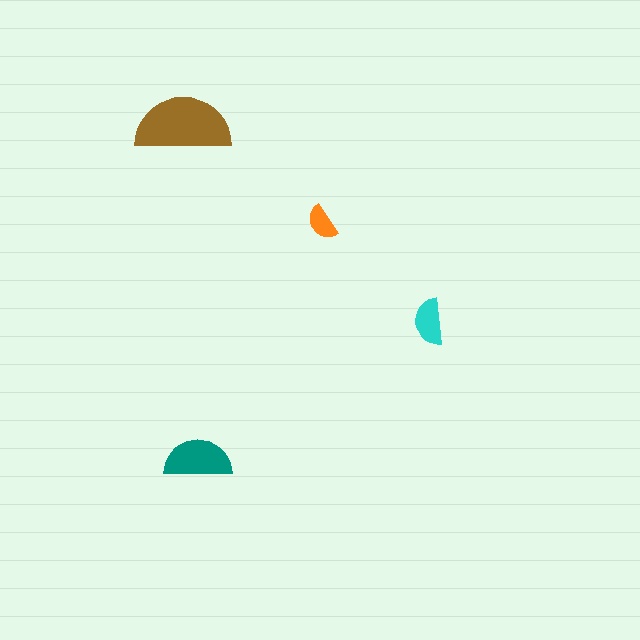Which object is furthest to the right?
The cyan semicircle is rightmost.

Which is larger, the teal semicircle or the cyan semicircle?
The teal one.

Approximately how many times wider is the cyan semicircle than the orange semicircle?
About 1.5 times wider.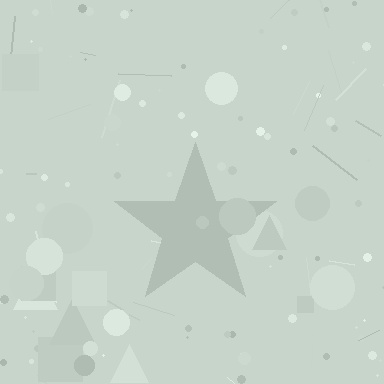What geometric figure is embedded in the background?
A star is embedded in the background.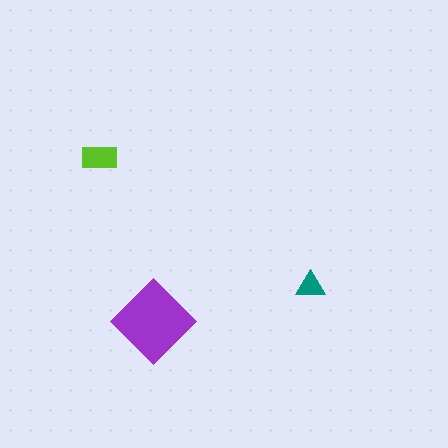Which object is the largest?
The purple diamond.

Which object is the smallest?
The teal triangle.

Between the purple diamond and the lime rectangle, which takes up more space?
The purple diamond.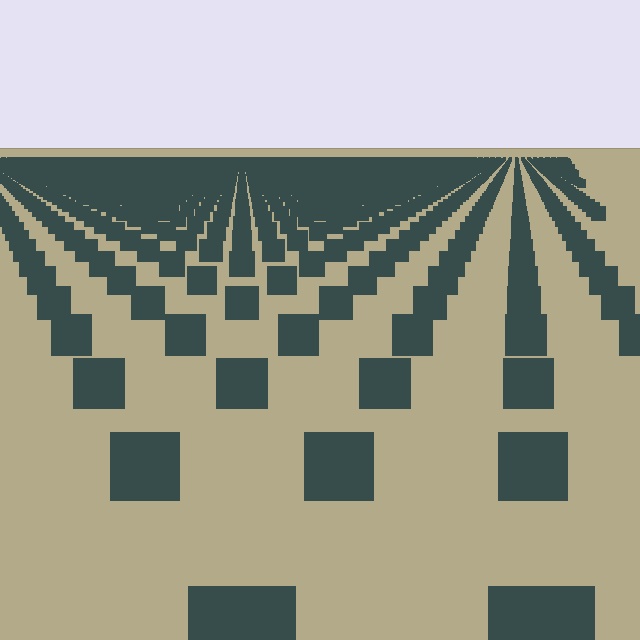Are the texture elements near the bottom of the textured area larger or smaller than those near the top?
Larger. Near the bottom, elements are closer to the viewer and appear at a bigger on-screen size.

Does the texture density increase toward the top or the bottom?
Density increases toward the top.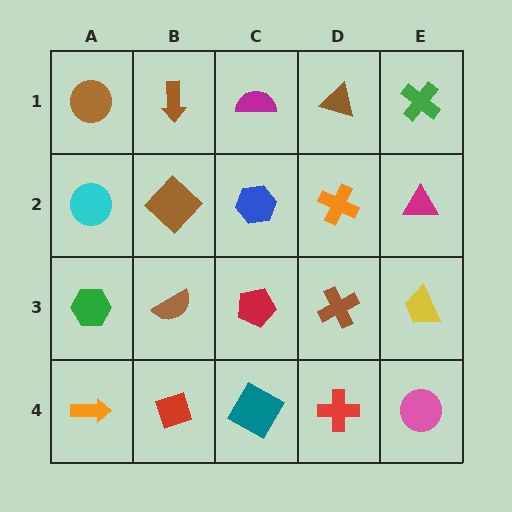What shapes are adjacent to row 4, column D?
A brown cross (row 3, column D), a teal square (row 4, column C), a pink circle (row 4, column E).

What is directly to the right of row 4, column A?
A red diamond.